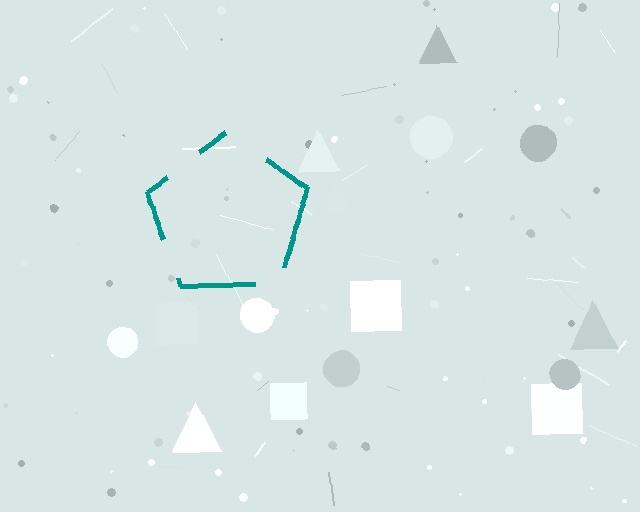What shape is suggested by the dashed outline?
The dashed outline suggests a pentagon.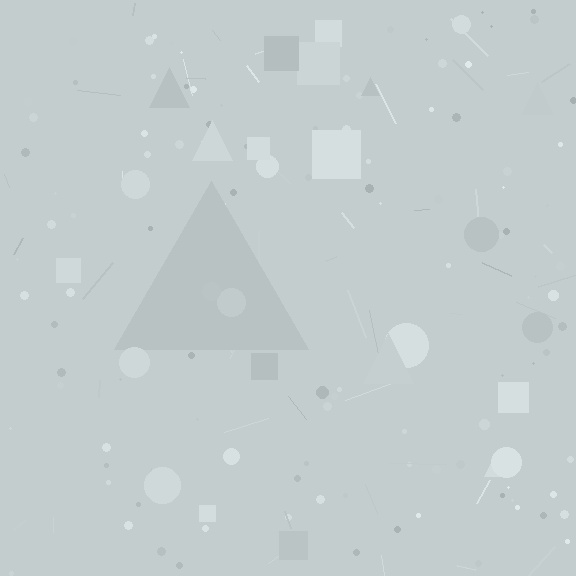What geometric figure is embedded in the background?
A triangle is embedded in the background.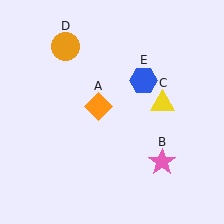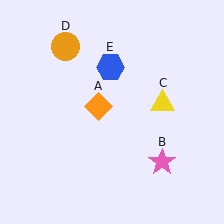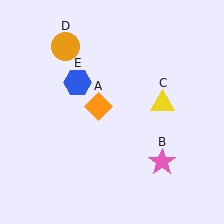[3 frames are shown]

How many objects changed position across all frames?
1 object changed position: blue hexagon (object E).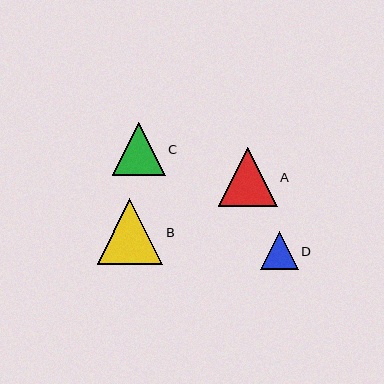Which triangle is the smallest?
Triangle D is the smallest with a size of approximately 38 pixels.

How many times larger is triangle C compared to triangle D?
Triangle C is approximately 1.4 times the size of triangle D.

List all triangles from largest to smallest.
From largest to smallest: B, A, C, D.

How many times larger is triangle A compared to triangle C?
Triangle A is approximately 1.1 times the size of triangle C.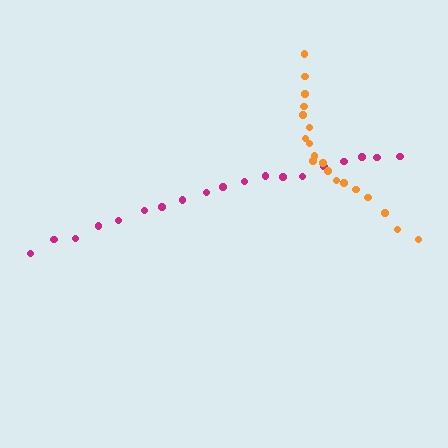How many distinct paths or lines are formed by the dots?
There are 2 distinct paths.